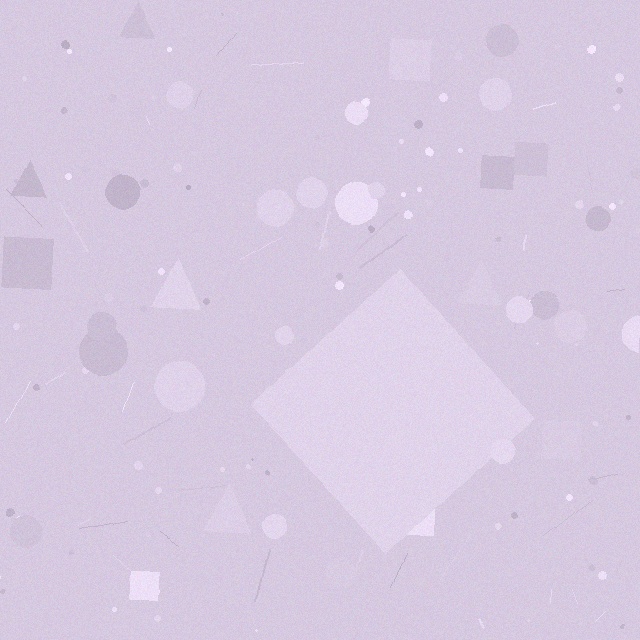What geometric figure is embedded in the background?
A diamond is embedded in the background.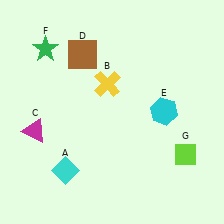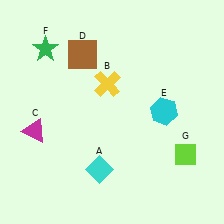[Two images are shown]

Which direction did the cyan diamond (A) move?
The cyan diamond (A) moved right.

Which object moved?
The cyan diamond (A) moved right.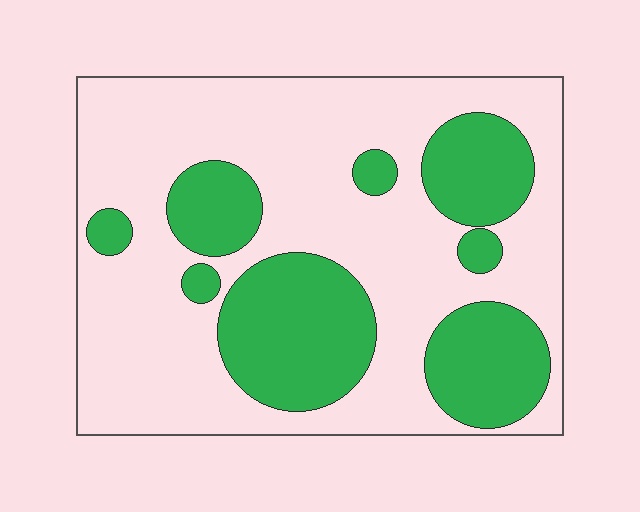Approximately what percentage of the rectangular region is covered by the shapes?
Approximately 30%.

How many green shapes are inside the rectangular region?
8.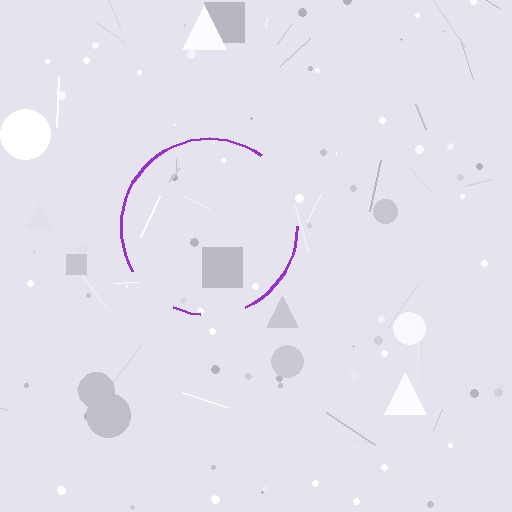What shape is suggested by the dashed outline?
The dashed outline suggests a circle.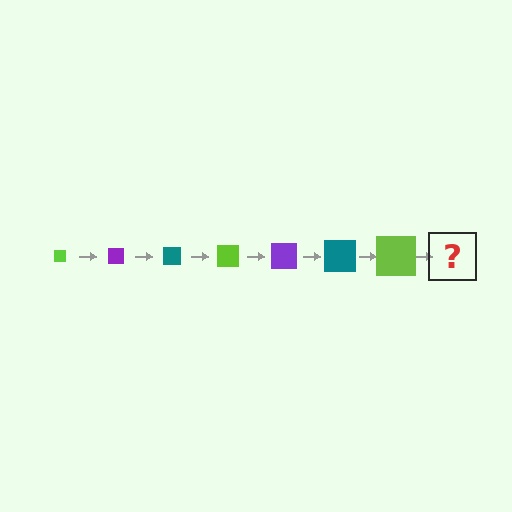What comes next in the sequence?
The next element should be a purple square, larger than the previous one.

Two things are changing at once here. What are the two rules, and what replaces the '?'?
The two rules are that the square grows larger each step and the color cycles through lime, purple, and teal. The '?' should be a purple square, larger than the previous one.